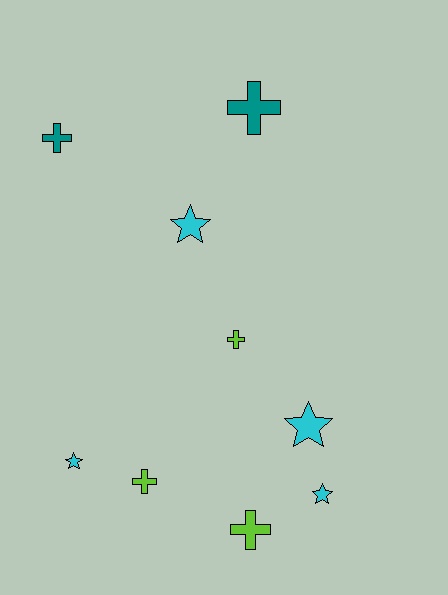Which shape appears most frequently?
Cross, with 5 objects.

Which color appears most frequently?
Cyan, with 4 objects.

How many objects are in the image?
There are 9 objects.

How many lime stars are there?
There are no lime stars.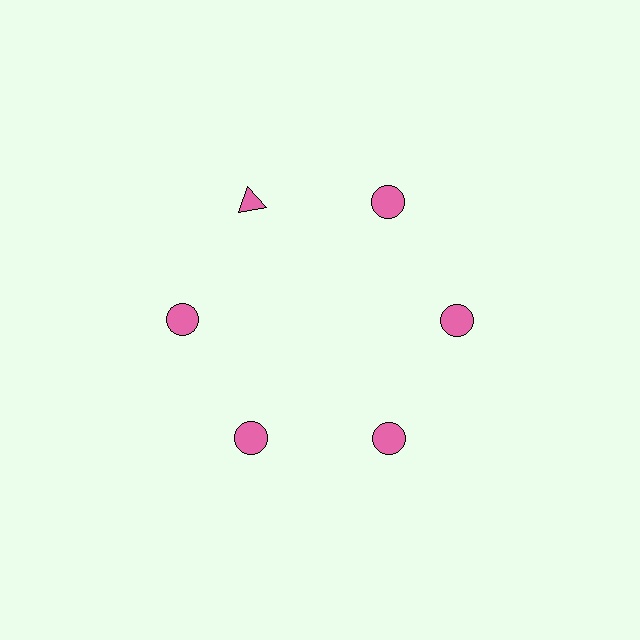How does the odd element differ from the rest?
It has a different shape: triangle instead of circle.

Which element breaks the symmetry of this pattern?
The pink triangle at roughly the 11 o'clock position breaks the symmetry. All other shapes are pink circles.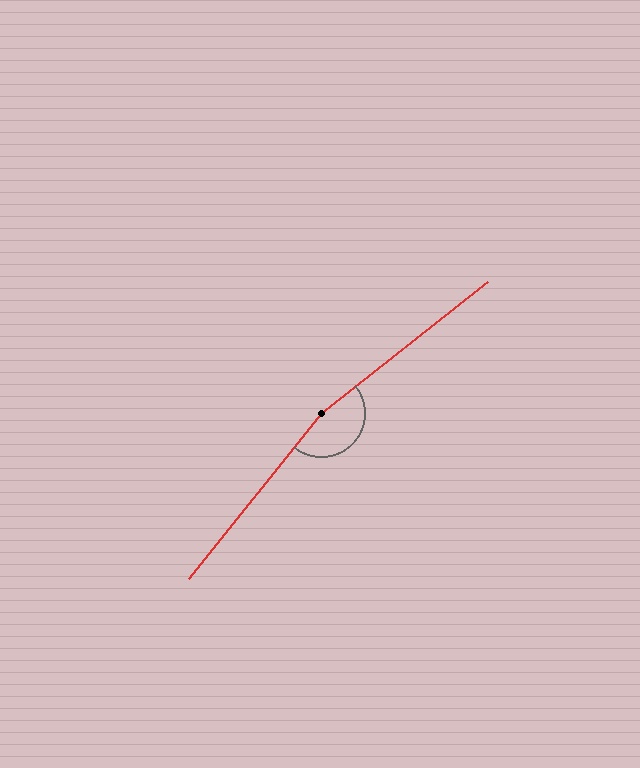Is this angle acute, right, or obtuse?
It is obtuse.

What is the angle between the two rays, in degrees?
Approximately 167 degrees.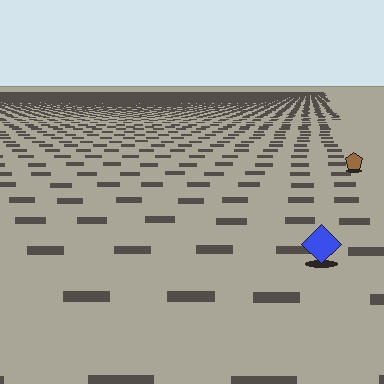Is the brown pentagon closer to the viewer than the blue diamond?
No. The blue diamond is closer — you can tell from the texture gradient: the ground texture is coarser near it.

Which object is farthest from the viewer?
The brown pentagon is farthest from the viewer. It appears smaller and the ground texture around it is denser.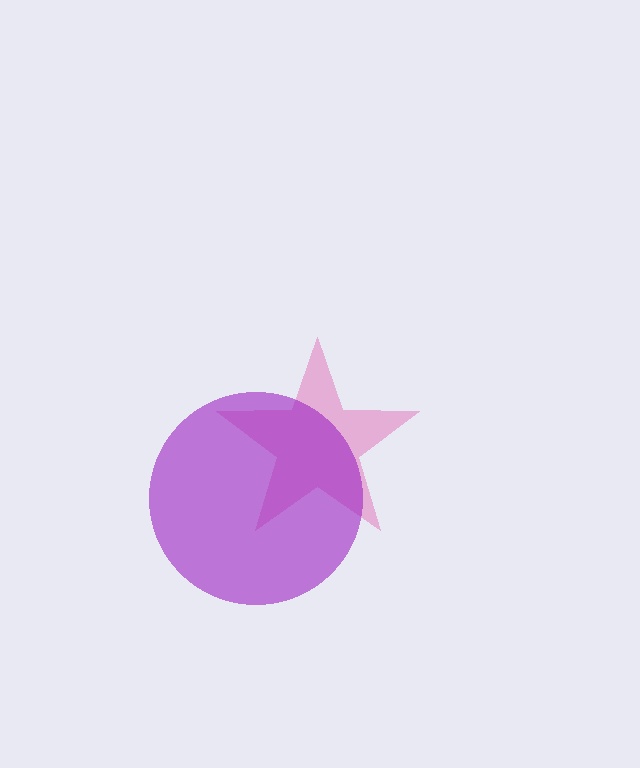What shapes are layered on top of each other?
The layered shapes are: a pink star, a purple circle.